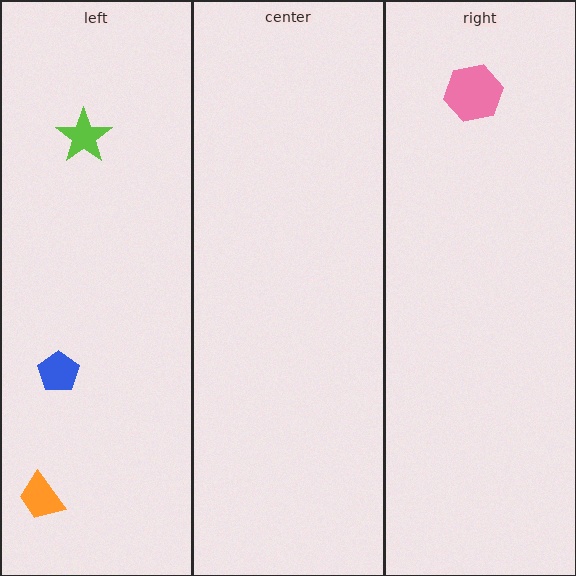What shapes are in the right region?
The pink hexagon.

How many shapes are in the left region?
3.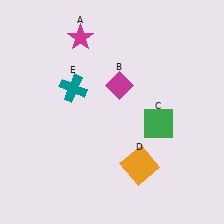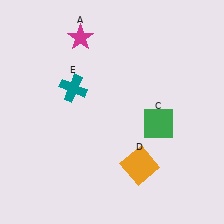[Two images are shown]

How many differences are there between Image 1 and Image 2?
There is 1 difference between the two images.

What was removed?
The magenta diamond (B) was removed in Image 2.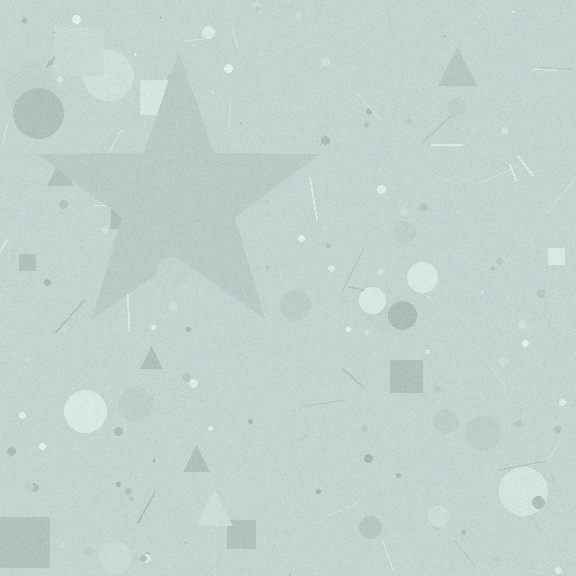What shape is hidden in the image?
A star is hidden in the image.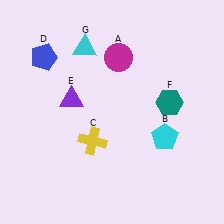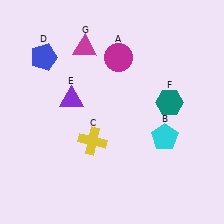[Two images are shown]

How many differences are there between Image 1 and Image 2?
There is 1 difference between the two images.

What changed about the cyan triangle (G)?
In Image 1, G is cyan. In Image 2, it changed to magenta.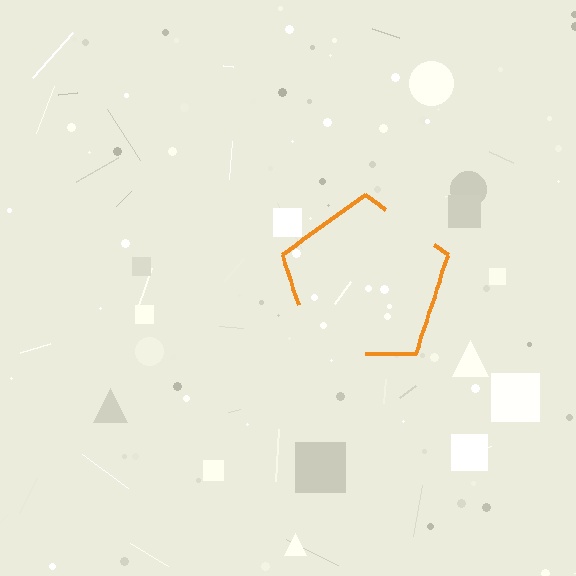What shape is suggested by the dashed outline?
The dashed outline suggests a pentagon.